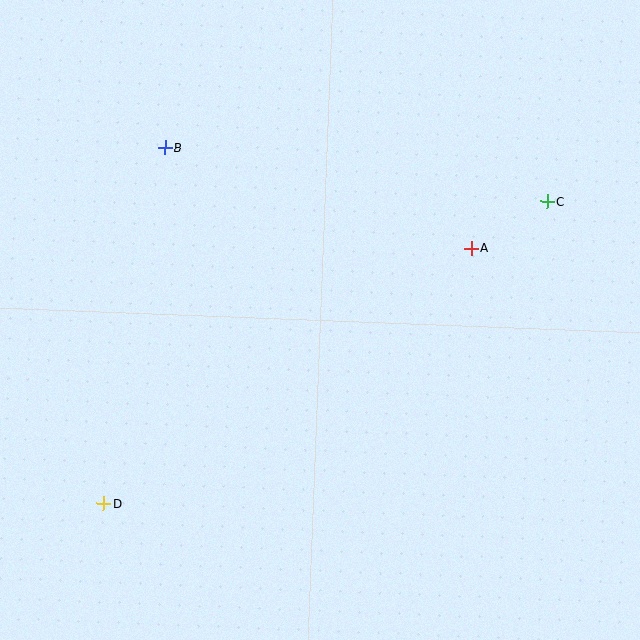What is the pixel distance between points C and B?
The distance between C and B is 386 pixels.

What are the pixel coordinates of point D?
Point D is at (103, 503).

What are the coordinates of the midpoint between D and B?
The midpoint between D and B is at (134, 325).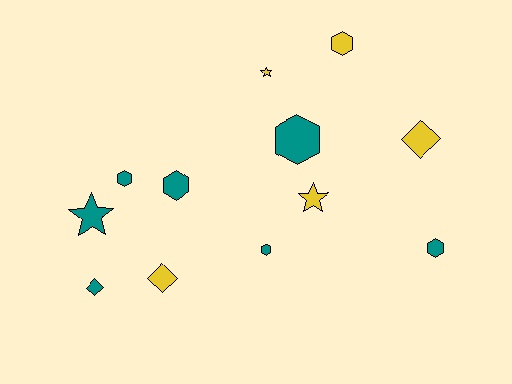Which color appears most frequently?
Teal, with 7 objects.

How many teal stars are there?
There is 1 teal star.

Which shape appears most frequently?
Hexagon, with 6 objects.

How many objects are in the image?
There are 12 objects.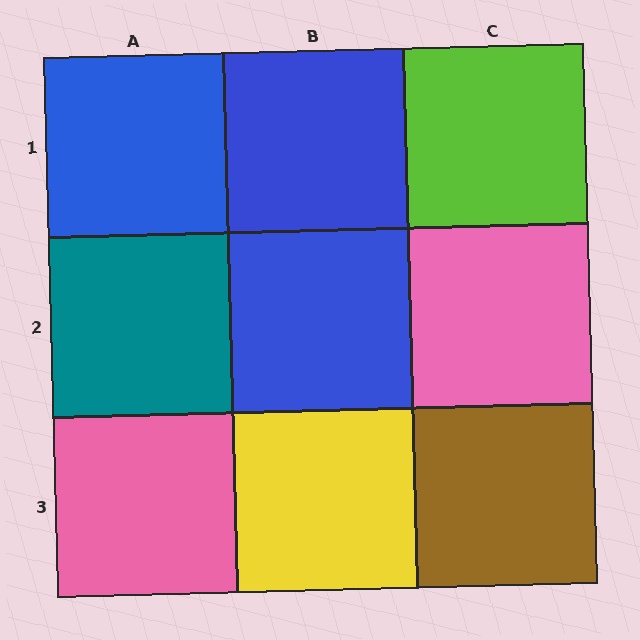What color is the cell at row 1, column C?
Lime.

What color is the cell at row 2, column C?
Pink.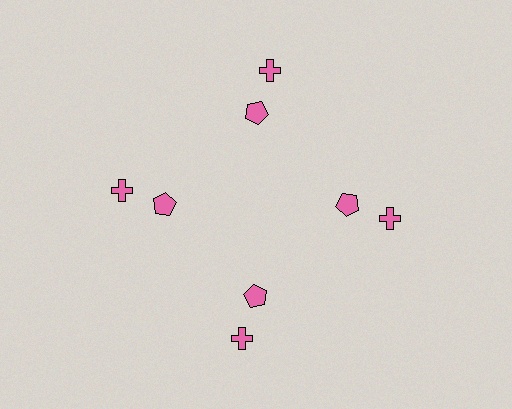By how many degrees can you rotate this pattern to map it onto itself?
The pattern maps onto itself every 90 degrees of rotation.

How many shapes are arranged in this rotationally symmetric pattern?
There are 8 shapes, arranged in 4 groups of 2.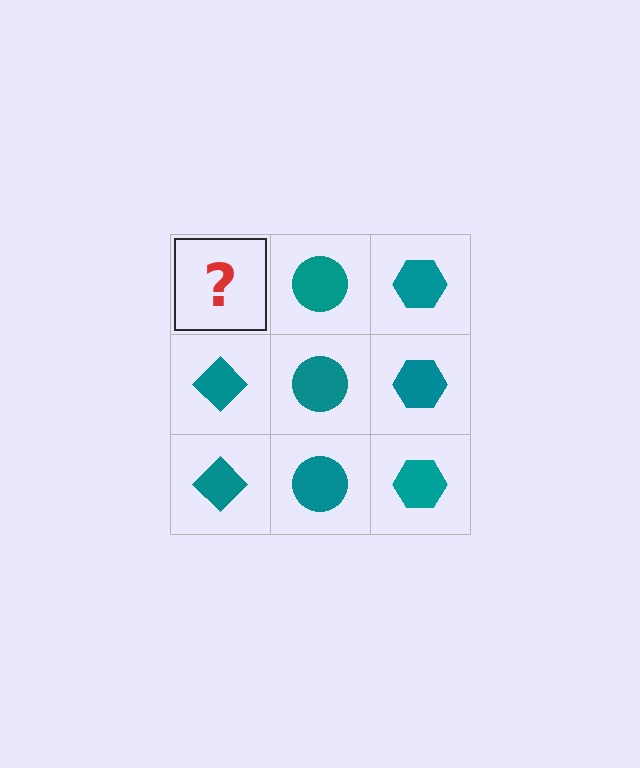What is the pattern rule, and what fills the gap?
The rule is that each column has a consistent shape. The gap should be filled with a teal diamond.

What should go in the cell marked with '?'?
The missing cell should contain a teal diamond.